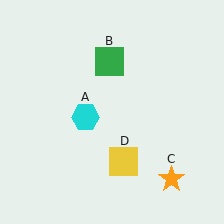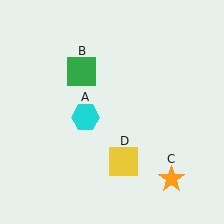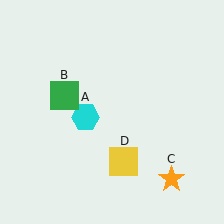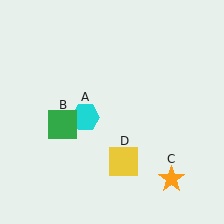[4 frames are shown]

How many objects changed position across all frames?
1 object changed position: green square (object B).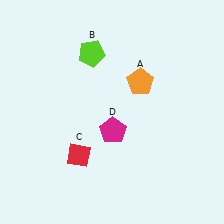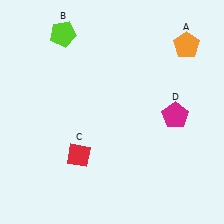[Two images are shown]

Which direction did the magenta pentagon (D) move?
The magenta pentagon (D) moved right.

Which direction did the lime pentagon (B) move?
The lime pentagon (B) moved left.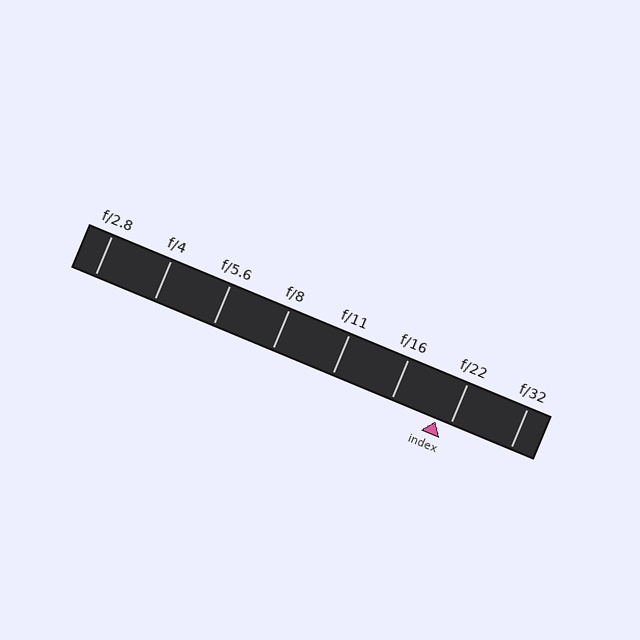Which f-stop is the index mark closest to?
The index mark is closest to f/22.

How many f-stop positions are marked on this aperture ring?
There are 8 f-stop positions marked.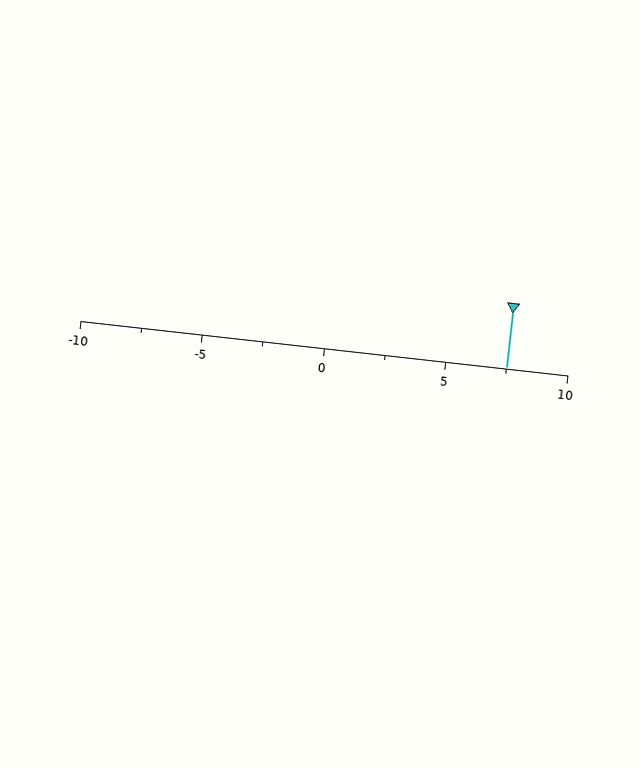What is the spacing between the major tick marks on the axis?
The major ticks are spaced 5 apart.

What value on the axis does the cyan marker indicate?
The marker indicates approximately 7.5.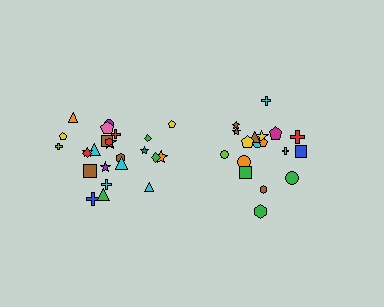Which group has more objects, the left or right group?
The left group.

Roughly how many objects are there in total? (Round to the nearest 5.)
Roughly 45 objects in total.